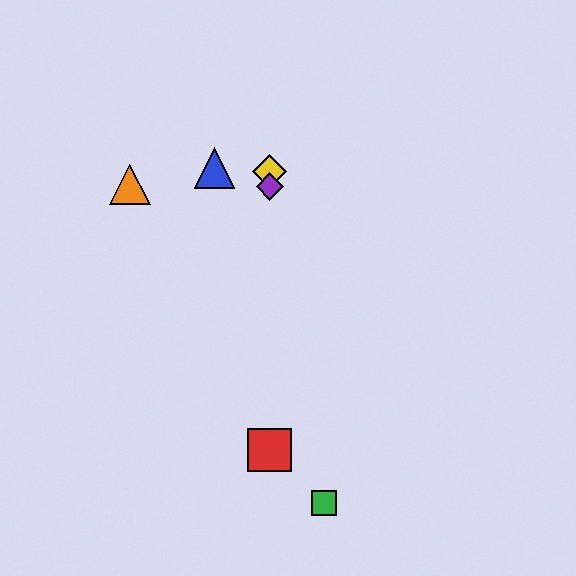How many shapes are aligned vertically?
3 shapes (the red square, the yellow diamond, the purple diamond) are aligned vertically.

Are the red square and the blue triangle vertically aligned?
No, the red square is at x≈270 and the blue triangle is at x≈214.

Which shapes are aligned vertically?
The red square, the yellow diamond, the purple diamond are aligned vertically.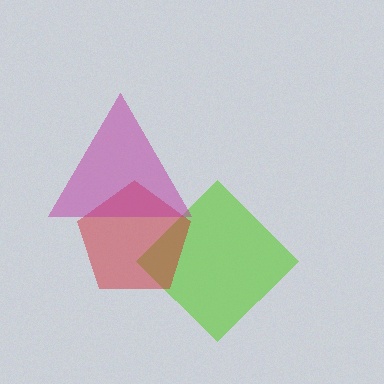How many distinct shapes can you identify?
There are 3 distinct shapes: a lime diamond, a red pentagon, a magenta triangle.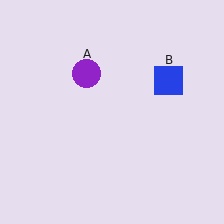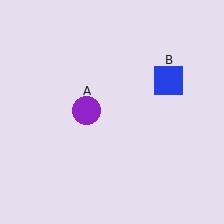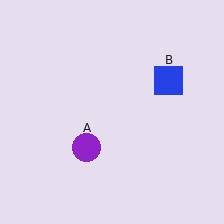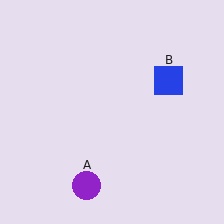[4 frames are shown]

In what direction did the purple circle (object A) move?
The purple circle (object A) moved down.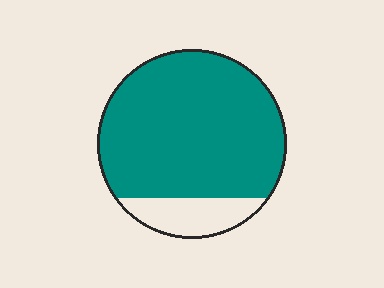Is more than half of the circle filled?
Yes.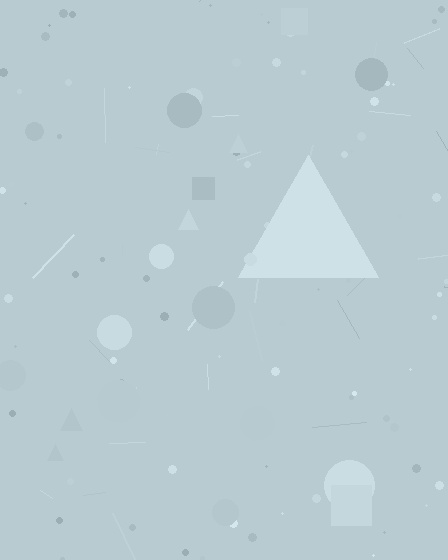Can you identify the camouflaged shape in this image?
The camouflaged shape is a triangle.